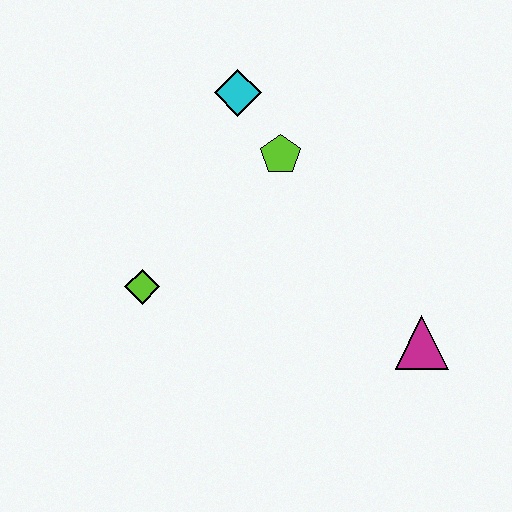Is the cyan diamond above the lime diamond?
Yes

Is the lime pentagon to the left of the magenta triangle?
Yes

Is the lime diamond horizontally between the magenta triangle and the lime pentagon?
No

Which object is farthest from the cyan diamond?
The magenta triangle is farthest from the cyan diamond.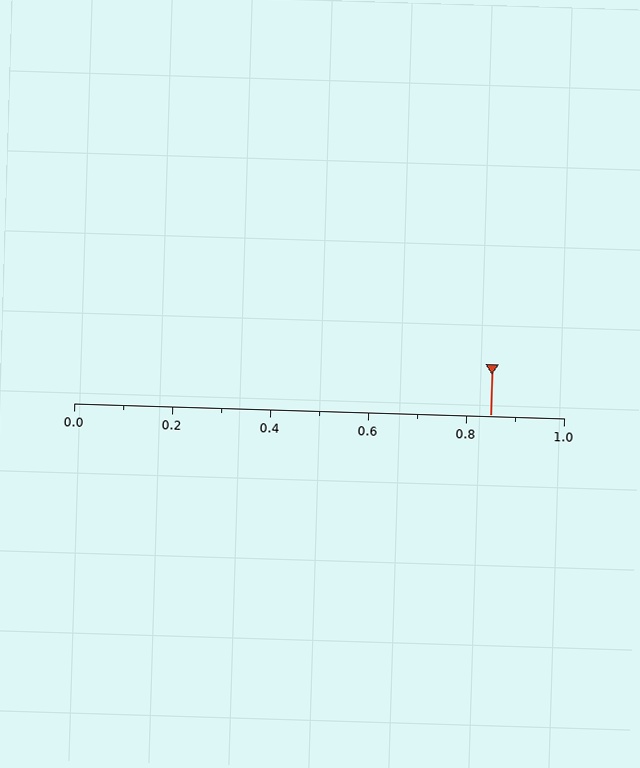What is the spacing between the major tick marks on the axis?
The major ticks are spaced 0.2 apart.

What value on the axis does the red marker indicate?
The marker indicates approximately 0.85.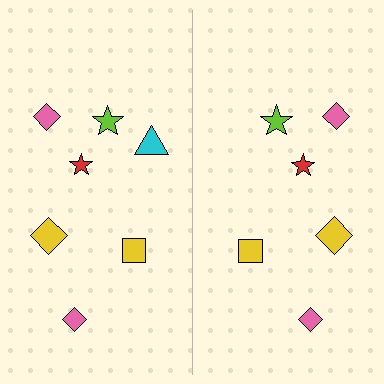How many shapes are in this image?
There are 13 shapes in this image.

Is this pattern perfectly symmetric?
No, the pattern is not perfectly symmetric. A cyan triangle is missing from the right side.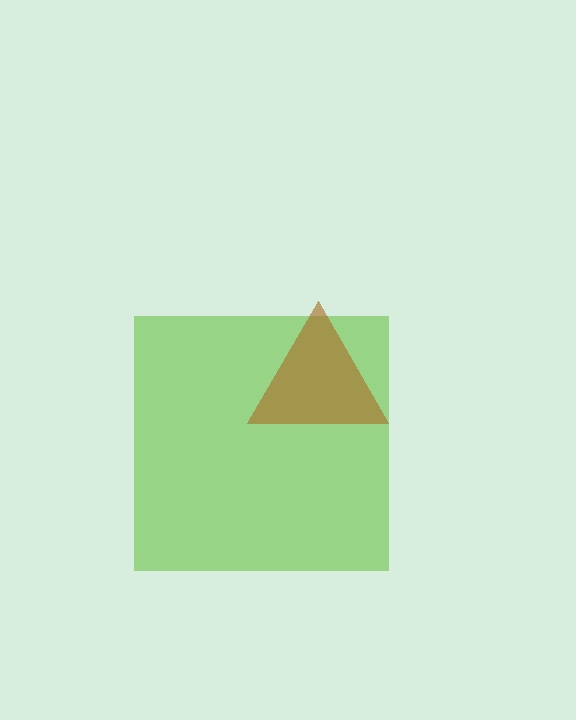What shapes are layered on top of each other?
The layered shapes are: a lime square, a brown triangle.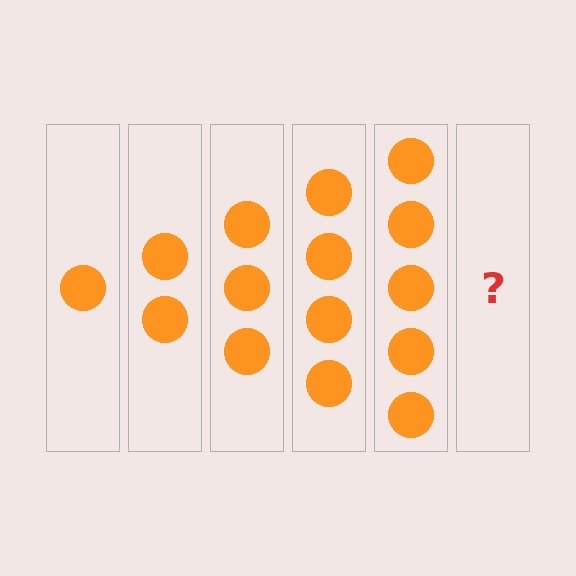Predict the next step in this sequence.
The next step is 6 circles.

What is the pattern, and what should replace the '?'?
The pattern is that each step adds one more circle. The '?' should be 6 circles.